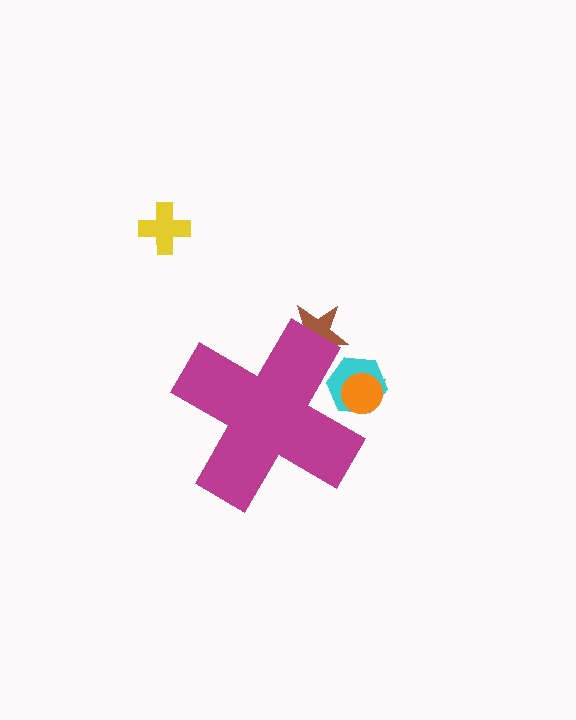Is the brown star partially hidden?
Yes, the brown star is partially hidden behind the magenta cross.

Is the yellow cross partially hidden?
No, the yellow cross is fully visible.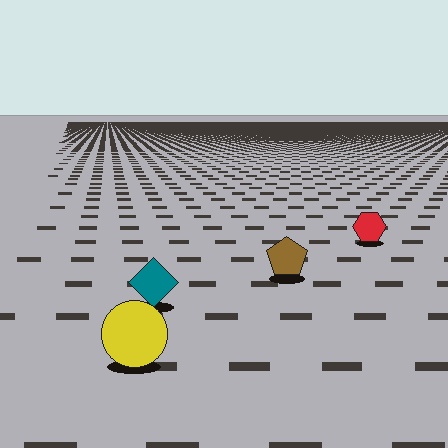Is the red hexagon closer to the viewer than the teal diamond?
No. The teal diamond is closer — you can tell from the texture gradient: the ground texture is coarser near it.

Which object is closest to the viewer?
The yellow circle is closest. The texture marks near it are larger and more spread out.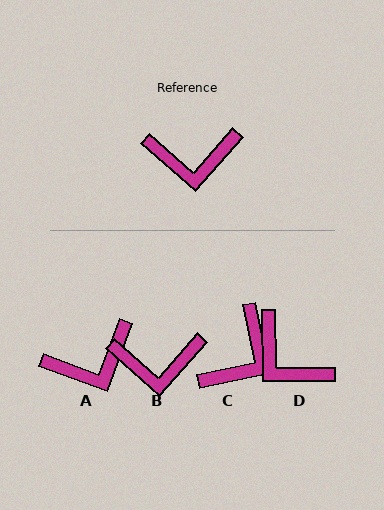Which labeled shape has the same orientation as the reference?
B.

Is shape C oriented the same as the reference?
No, it is off by about 53 degrees.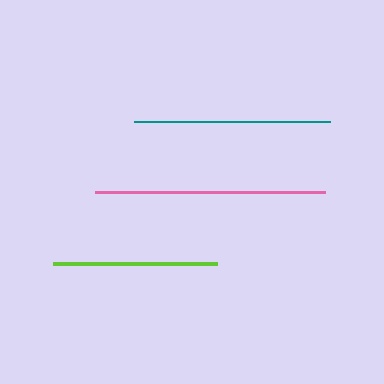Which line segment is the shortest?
The lime line is the shortest at approximately 164 pixels.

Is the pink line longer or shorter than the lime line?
The pink line is longer than the lime line.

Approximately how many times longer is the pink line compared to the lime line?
The pink line is approximately 1.4 times the length of the lime line.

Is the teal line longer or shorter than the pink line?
The pink line is longer than the teal line.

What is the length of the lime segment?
The lime segment is approximately 164 pixels long.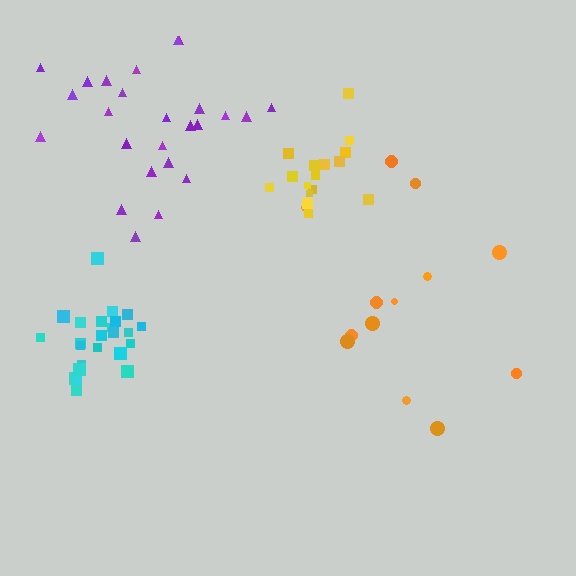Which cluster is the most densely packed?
Cyan.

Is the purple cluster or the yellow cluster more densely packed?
Yellow.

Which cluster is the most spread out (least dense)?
Orange.